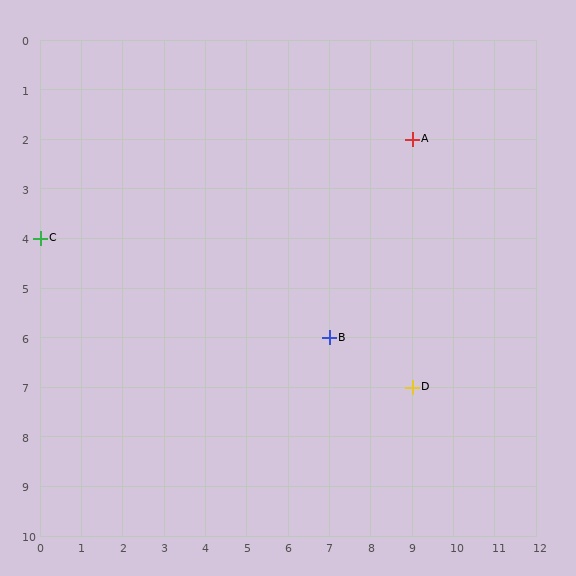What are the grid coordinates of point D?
Point D is at grid coordinates (9, 7).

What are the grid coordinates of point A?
Point A is at grid coordinates (9, 2).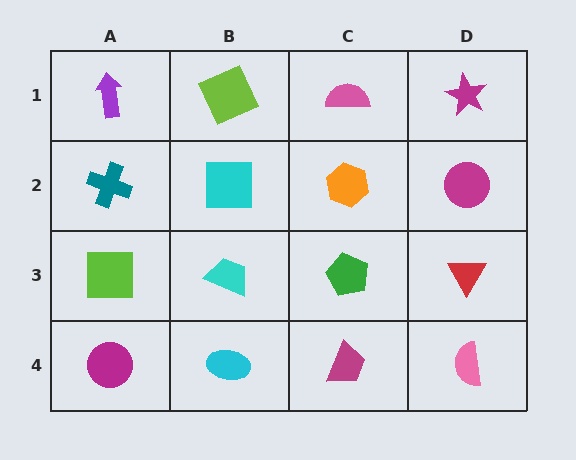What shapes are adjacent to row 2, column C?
A pink semicircle (row 1, column C), a green pentagon (row 3, column C), a cyan square (row 2, column B), a magenta circle (row 2, column D).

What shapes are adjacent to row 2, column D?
A magenta star (row 1, column D), a red triangle (row 3, column D), an orange hexagon (row 2, column C).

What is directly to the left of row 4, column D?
A magenta trapezoid.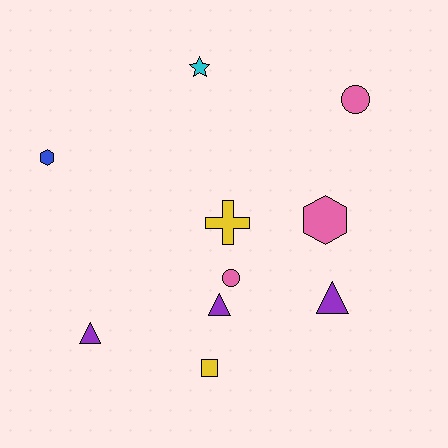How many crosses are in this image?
There is 1 cross.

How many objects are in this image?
There are 10 objects.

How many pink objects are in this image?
There are 3 pink objects.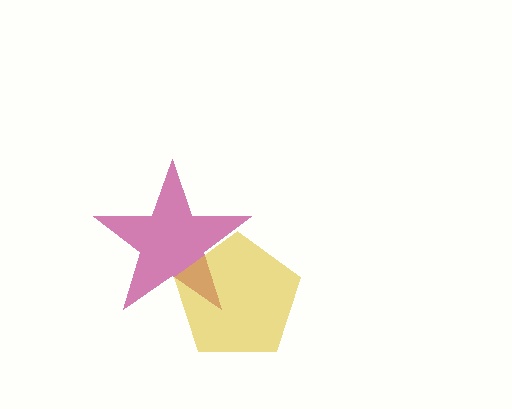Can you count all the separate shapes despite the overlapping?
Yes, there are 2 separate shapes.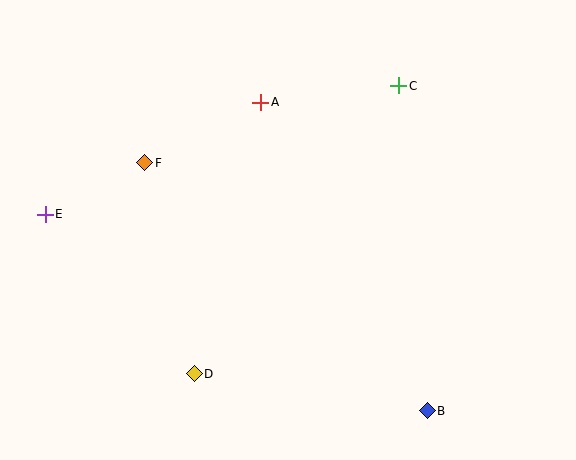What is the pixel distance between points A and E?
The distance between A and E is 243 pixels.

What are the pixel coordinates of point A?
Point A is at (261, 102).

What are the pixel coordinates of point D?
Point D is at (194, 374).